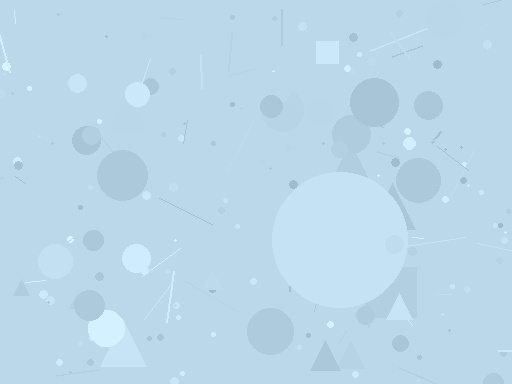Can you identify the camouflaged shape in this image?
The camouflaged shape is a circle.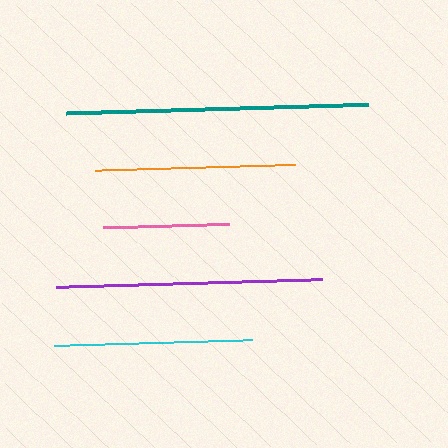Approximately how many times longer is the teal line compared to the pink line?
The teal line is approximately 2.4 times the length of the pink line.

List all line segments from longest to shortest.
From longest to shortest: teal, purple, orange, cyan, pink.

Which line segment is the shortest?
The pink line is the shortest at approximately 126 pixels.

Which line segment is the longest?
The teal line is the longest at approximately 301 pixels.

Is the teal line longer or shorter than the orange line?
The teal line is longer than the orange line.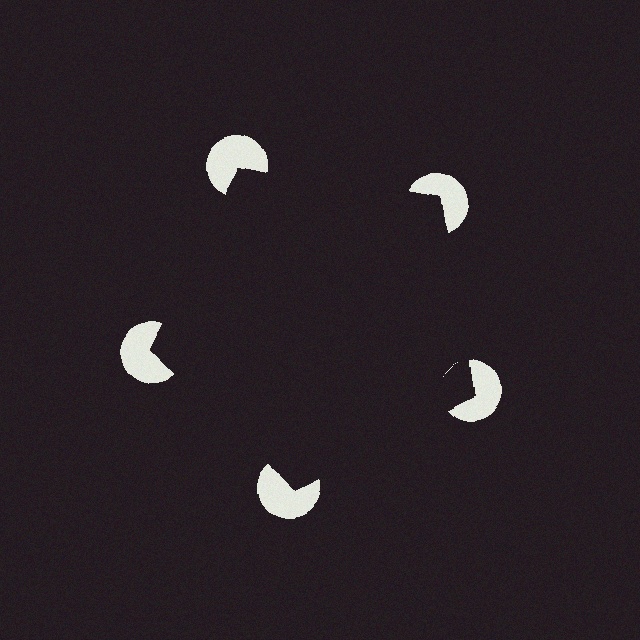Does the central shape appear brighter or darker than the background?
It typically appears slightly darker than the background, even though no actual brightness change is drawn.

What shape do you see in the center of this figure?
An illusory pentagon — its edges are inferred from the aligned wedge cuts in the pac-man discs, not physically drawn.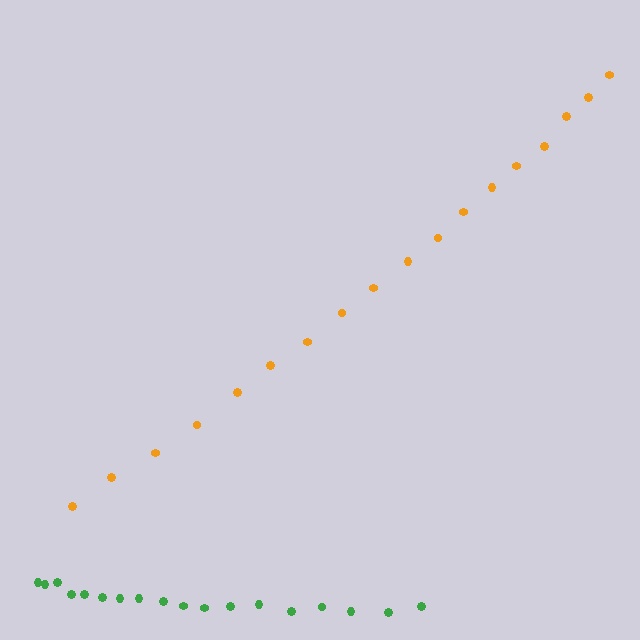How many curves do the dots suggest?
There are 2 distinct paths.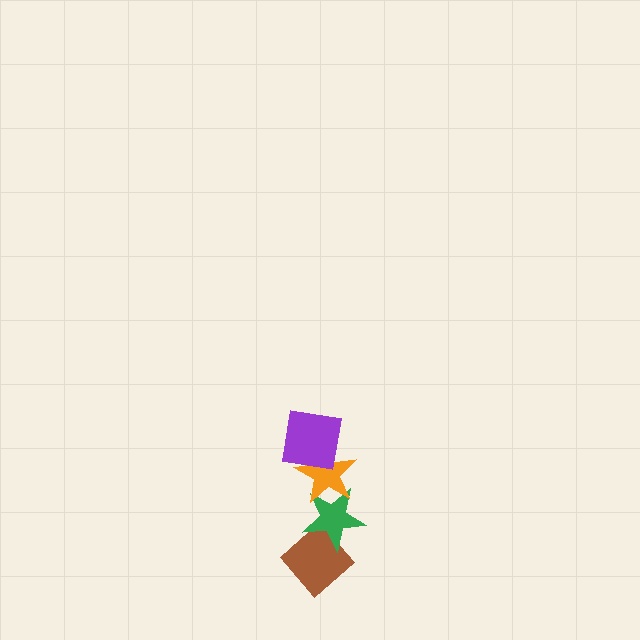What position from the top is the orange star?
The orange star is 2nd from the top.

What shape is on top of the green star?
The orange star is on top of the green star.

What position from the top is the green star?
The green star is 3rd from the top.